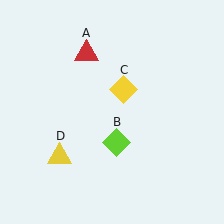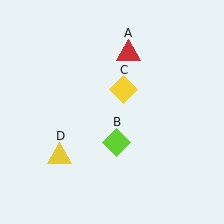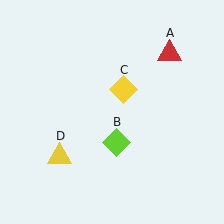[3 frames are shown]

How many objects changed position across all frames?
1 object changed position: red triangle (object A).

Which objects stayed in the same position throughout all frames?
Lime diamond (object B) and yellow diamond (object C) and yellow triangle (object D) remained stationary.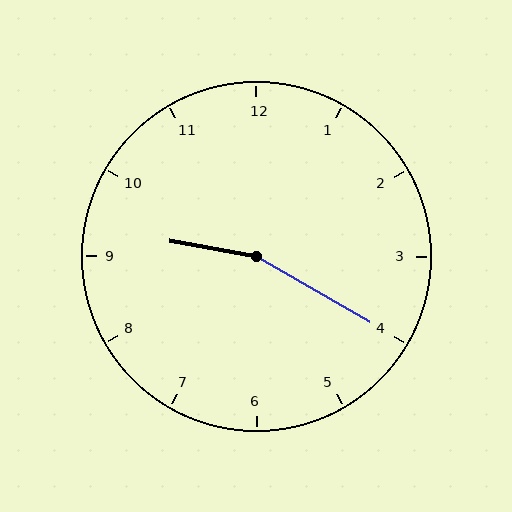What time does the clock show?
9:20.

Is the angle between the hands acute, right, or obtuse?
It is obtuse.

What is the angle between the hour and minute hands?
Approximately 160 degrees.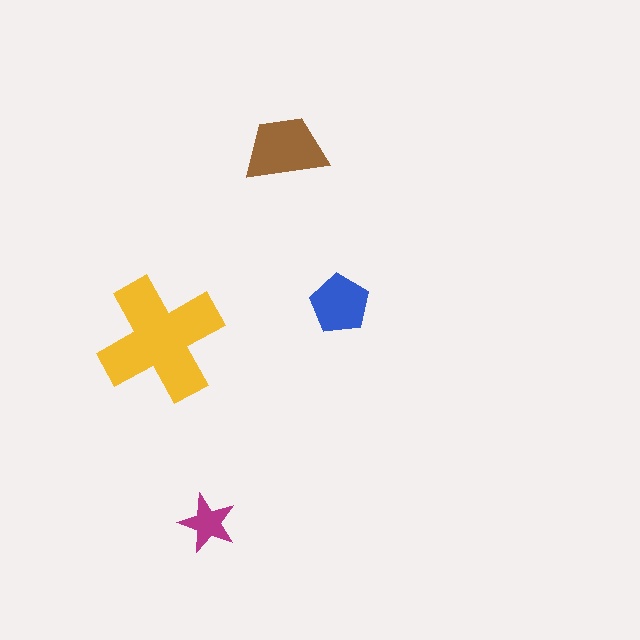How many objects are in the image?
There are 4 objects in the image.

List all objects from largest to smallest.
The yellow cross, the brown trapezoid, the blue pentagon, the magenta star.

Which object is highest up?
The brown trapezoid is topmost.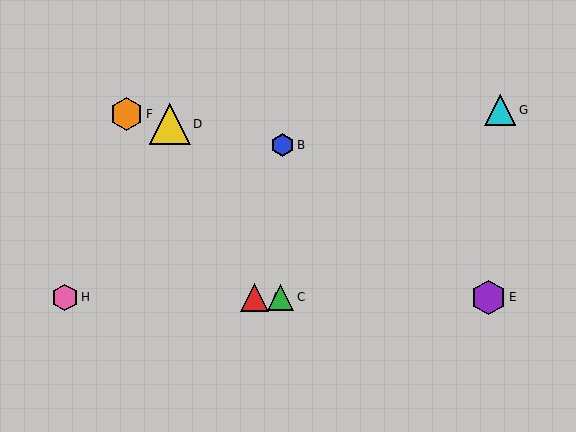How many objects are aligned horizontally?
4 objects (A, C, E, H) are aligned horizontally.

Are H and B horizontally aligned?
No, H is at y≈297 and B is at y≈145.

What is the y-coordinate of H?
Object H is at y≈297.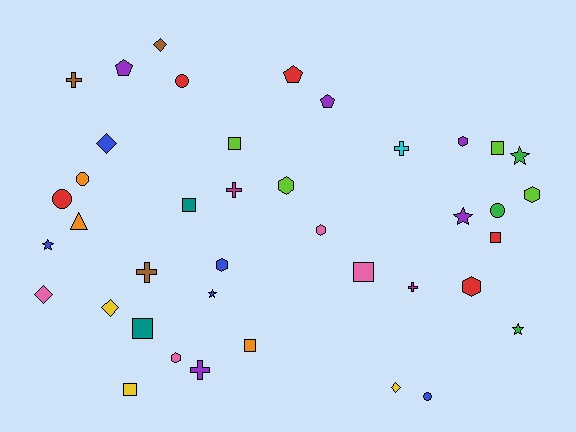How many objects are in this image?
There are 40 objects.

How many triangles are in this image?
There is 1 triangle.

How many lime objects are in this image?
There are 4 lime objects.